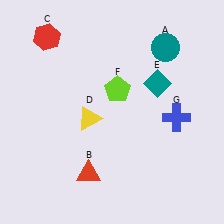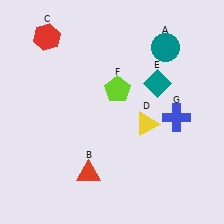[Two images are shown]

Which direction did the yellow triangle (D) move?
The yellow triangle (D) moved right.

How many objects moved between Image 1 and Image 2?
1 object moved between the two images.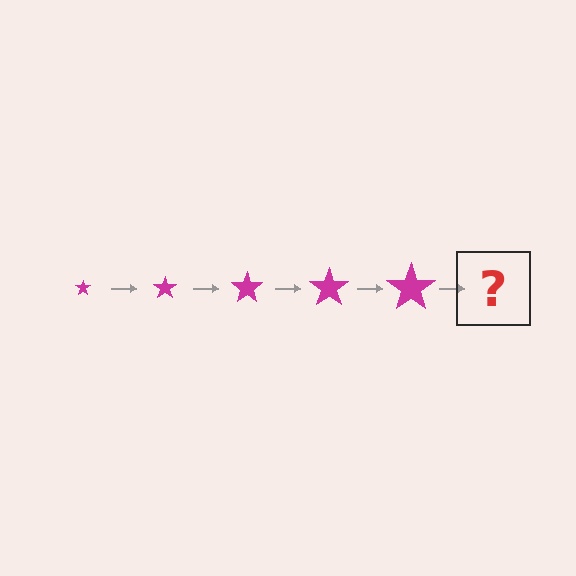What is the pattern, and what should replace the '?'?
The pattern is that the star gets progressively larger each step. The '?' should be a magenta star, larger than the previous one.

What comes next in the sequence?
The next element should be a magenta star, larger than the previous one.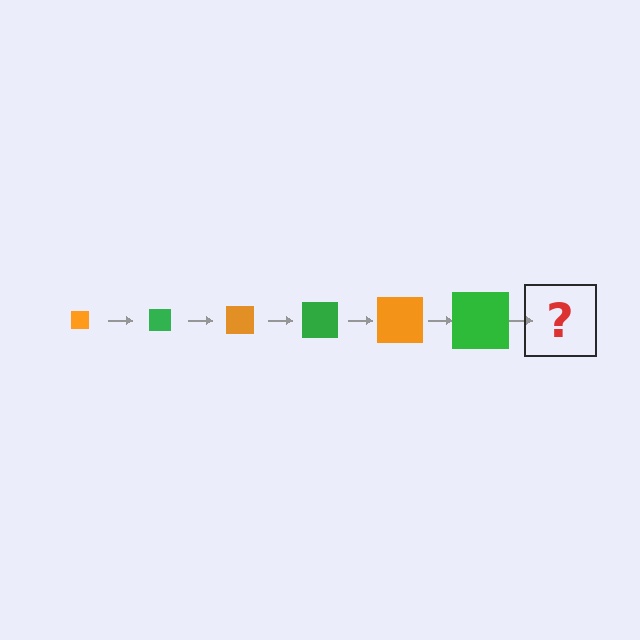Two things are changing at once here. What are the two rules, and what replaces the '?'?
The two rules are that the square grows larger each step and the color cycles through orange and green. The '?' should be an orange square, larger than the previous one.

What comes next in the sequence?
The next element should be an orange square, larger than the previous one.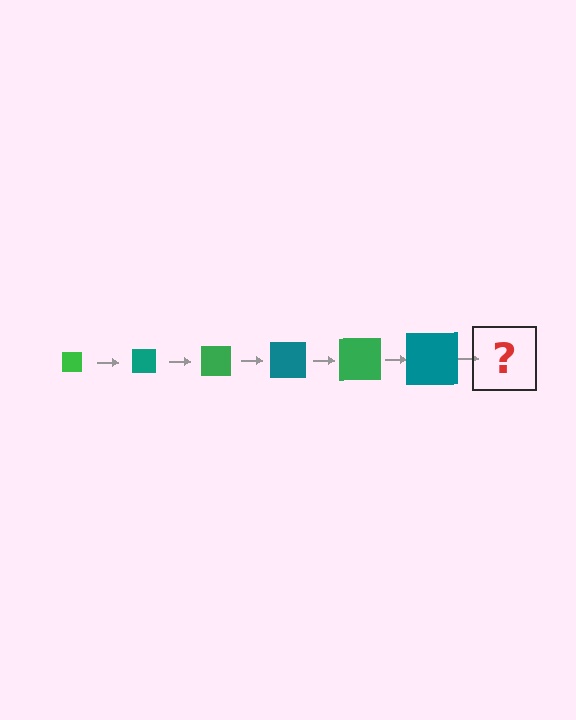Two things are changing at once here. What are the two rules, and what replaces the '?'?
The two rules are that the square grows larger each step and the color cycles through green and teal. The '?' should be a green square, larger than the previous one.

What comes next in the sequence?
The next element should be a green square, larger than the previous one.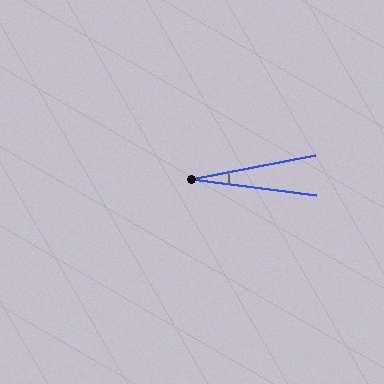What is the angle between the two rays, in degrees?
Approximately 18 degrees.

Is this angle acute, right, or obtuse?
It is acute.